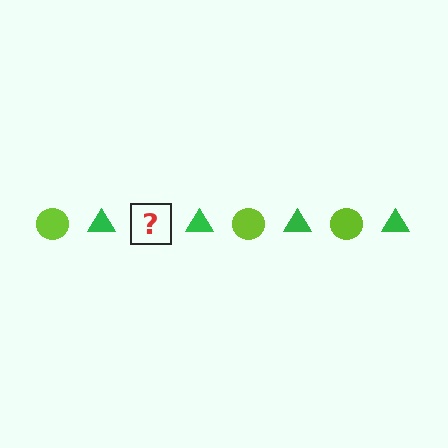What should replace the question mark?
The question mark should be replaced with a lime circle.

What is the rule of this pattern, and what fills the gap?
The rule is that the pattern alternates between lime circle and green triangle. The gap should be filled with a lime circle.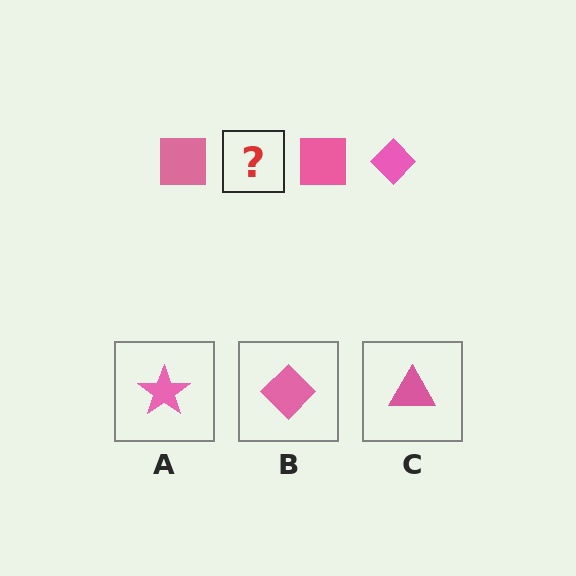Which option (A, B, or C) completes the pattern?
B.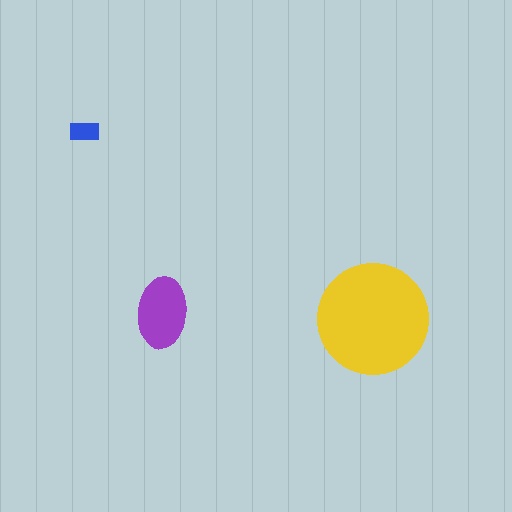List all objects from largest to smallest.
The yellow circle, the purple ellipse, the blue rectangle.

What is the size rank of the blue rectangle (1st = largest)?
3rd.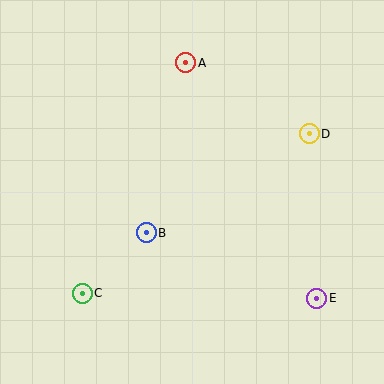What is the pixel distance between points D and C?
The distance between D and C is 277 pixels.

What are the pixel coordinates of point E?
Point E is at (317, 298).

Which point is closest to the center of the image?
Point B at (146, 233) is closest to the center.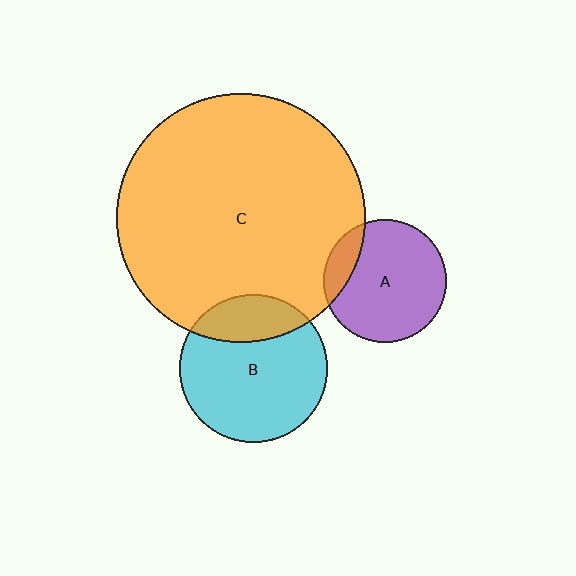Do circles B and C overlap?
Yes.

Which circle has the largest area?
Circle C (orange).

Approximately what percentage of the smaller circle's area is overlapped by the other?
Approximately 25%.